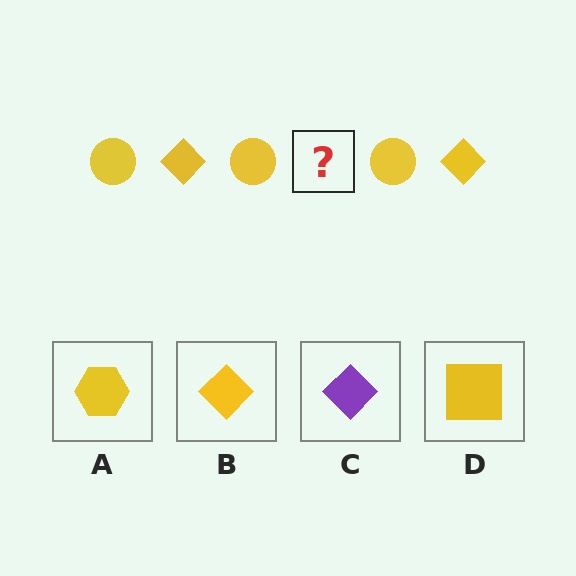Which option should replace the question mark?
Option B.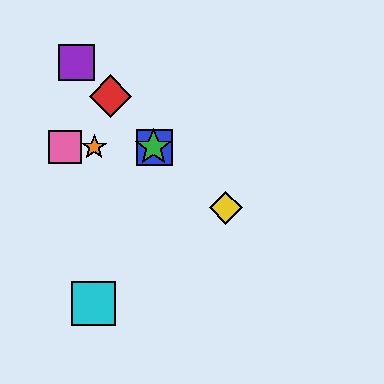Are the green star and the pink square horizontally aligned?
Yes, both are at y≈147.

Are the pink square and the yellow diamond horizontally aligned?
No, the pink square is at y≈147 and the yellow diamond is at y≈208.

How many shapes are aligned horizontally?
4 shapes (the blue square, the green star, the orange star, the pink square) are aligned horizontally.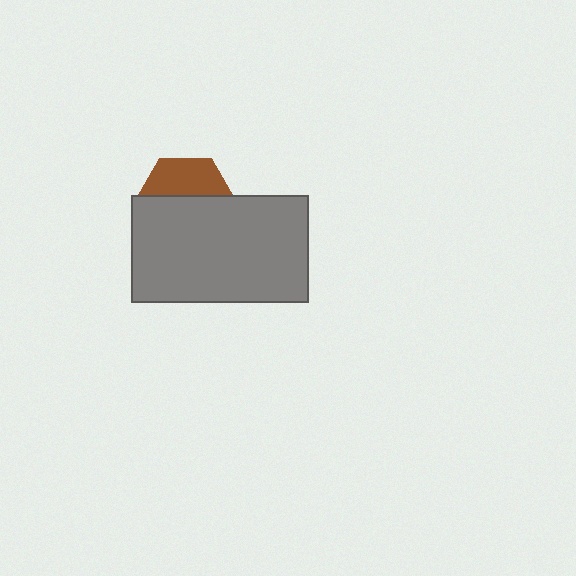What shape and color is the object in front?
The object in front is a gray rectangle.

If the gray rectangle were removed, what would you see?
You would see the complete brown hexagon.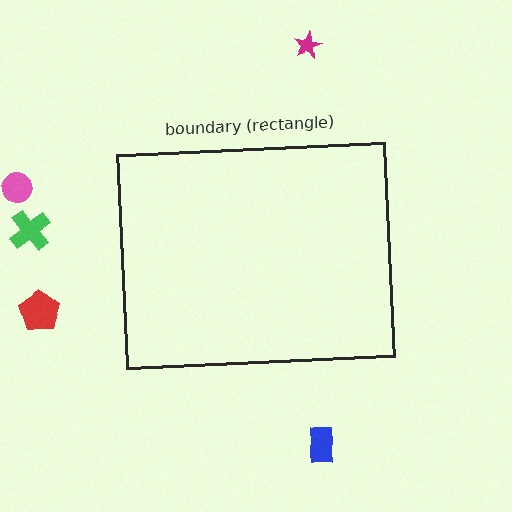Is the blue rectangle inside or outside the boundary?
Outside.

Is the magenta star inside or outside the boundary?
Outside.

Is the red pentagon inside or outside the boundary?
Outside.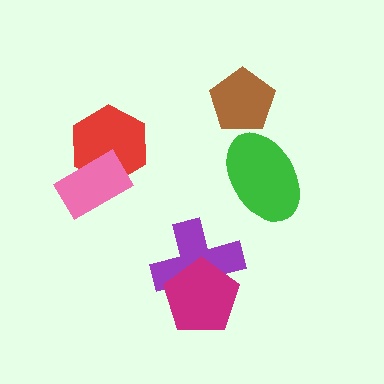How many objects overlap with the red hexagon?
1 object overlaps with the red hexagon.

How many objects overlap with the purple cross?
1 object overlaps with the purple cross.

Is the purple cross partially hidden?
Yes, it is partially covered by another shape.